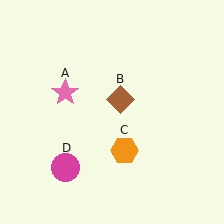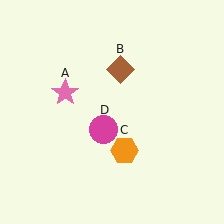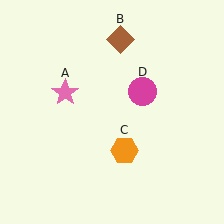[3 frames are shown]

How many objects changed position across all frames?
2 objects changed position: brown diamond (object B), magenta circle (object D).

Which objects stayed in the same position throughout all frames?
Pink star (object A) and orange hexagon (object C) remained stationary.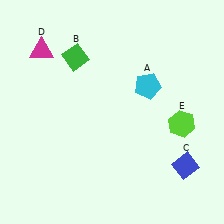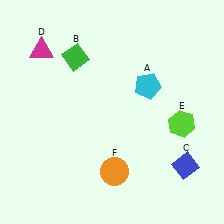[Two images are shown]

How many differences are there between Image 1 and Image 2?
There is 1 difference between the two images.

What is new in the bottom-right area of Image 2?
An orange circle (F) was added in the bottom-right area of Image 2.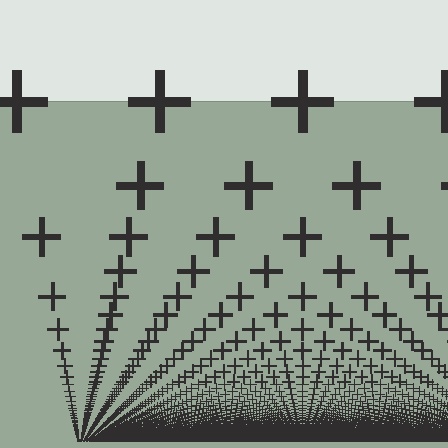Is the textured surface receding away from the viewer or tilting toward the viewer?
The surface appears to tilt toward the viewer. Texture elements get larger and sparser toward the top.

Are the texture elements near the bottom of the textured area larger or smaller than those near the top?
Smaller. The gradient is inverted — elements near the bottom are smaller and denser.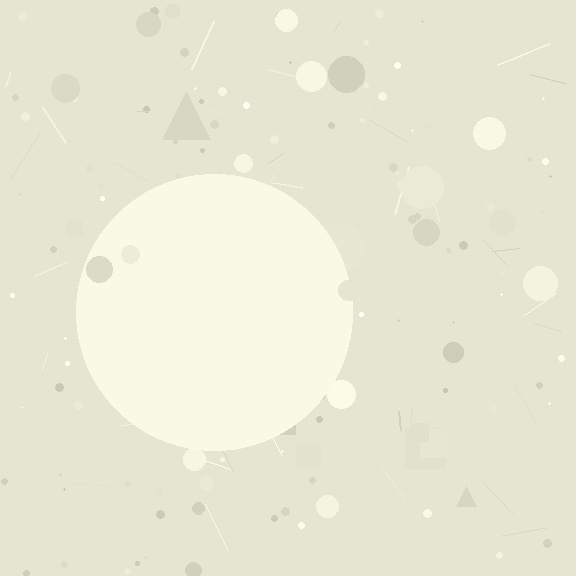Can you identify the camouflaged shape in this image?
The camouflaged shape is a circle.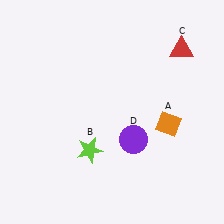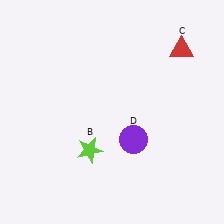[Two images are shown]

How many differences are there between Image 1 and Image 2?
There is 1 difference between the two images.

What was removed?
The orange diamond (A) was removed in Image 2.